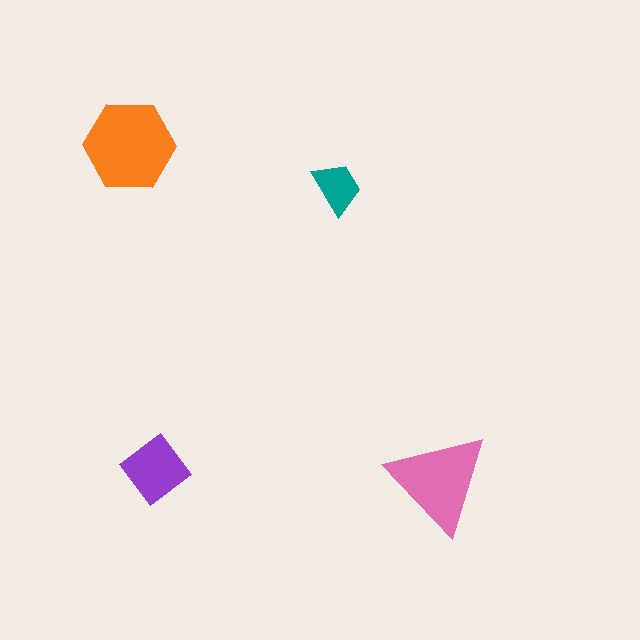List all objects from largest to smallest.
The orange hexagon, the pink triangle, the purple diamond, the teal trapezoid.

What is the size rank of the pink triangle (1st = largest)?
2nd.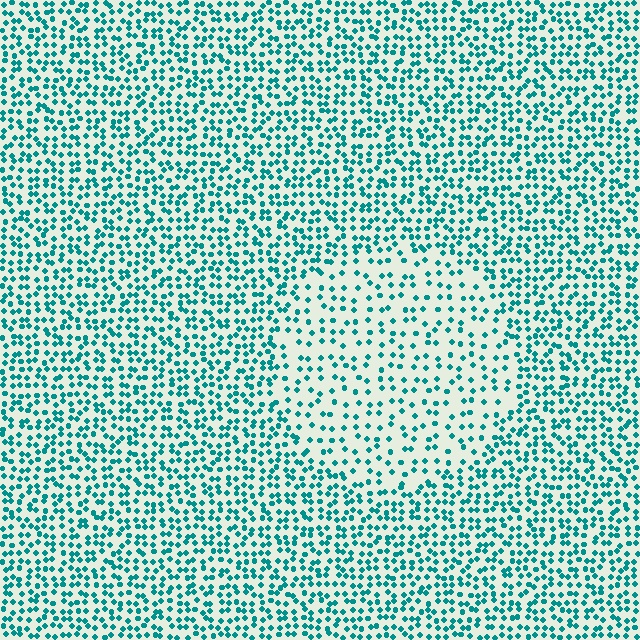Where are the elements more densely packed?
The elements are more densely packed outside the circle boundary.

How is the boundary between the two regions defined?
The boundary is defined by a change in element density (approximately 2.0x ratio). All elements are the same color, size, and shape.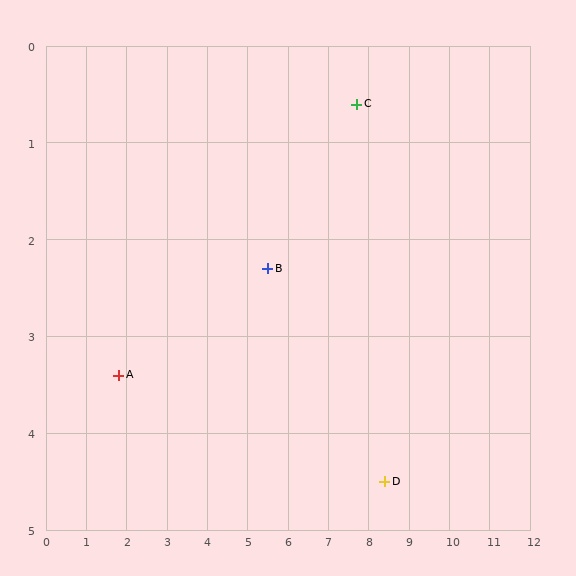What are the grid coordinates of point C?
Point C is at approximately (7.7, 0.6).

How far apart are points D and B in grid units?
Points D and B are about 3.6 grid units apart.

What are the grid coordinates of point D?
Point D is at approximately (8.4, 4.5).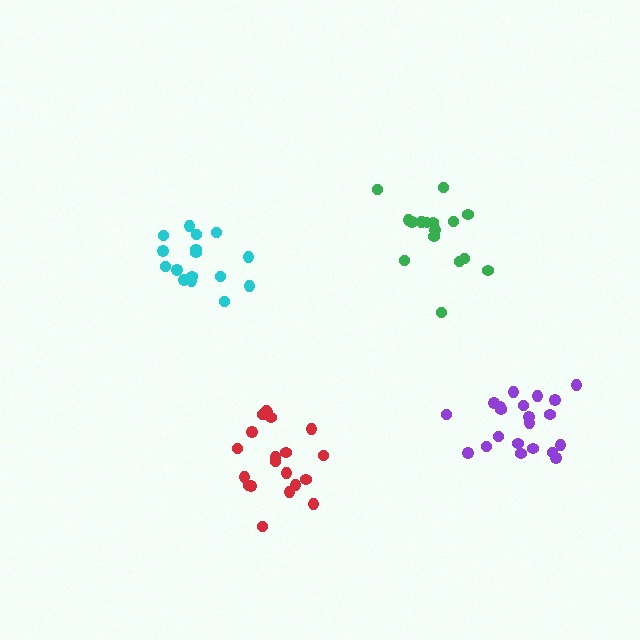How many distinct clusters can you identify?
There are 4 distinct clusters.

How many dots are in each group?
Group 1: 16 dots, Group 2: 20 dots, Group 3: 21 dots, Group 4: 16 dots (73 total).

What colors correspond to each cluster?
The clusters are colored: green, red, purple, cyan.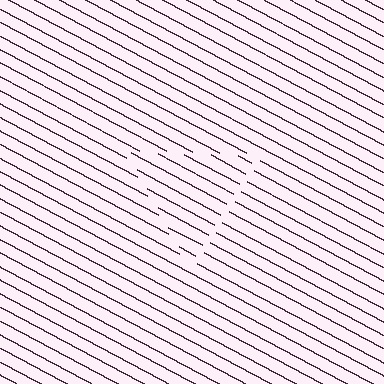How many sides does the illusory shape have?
3 sides — the line-ends trace a triangle.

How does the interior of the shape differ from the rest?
The interior of the shape contains the same grating, shifted by half a period — the contour is defined by the phase discontinuity where line-ends from the inner and outer gratings abut.